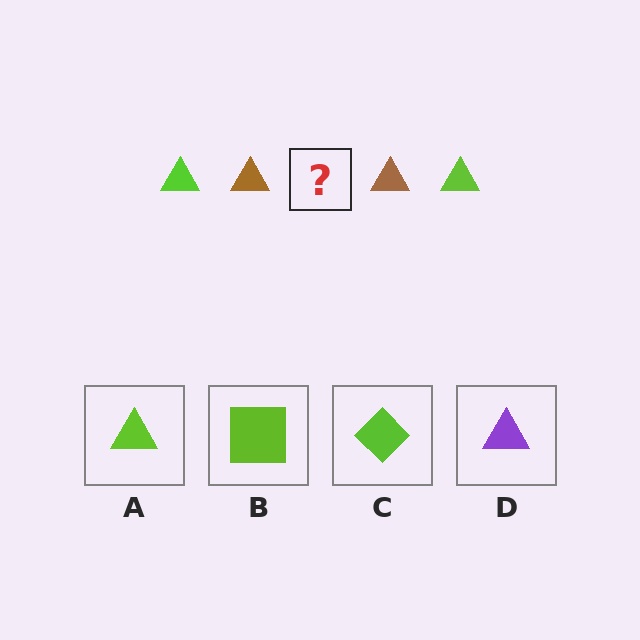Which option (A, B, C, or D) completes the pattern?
A.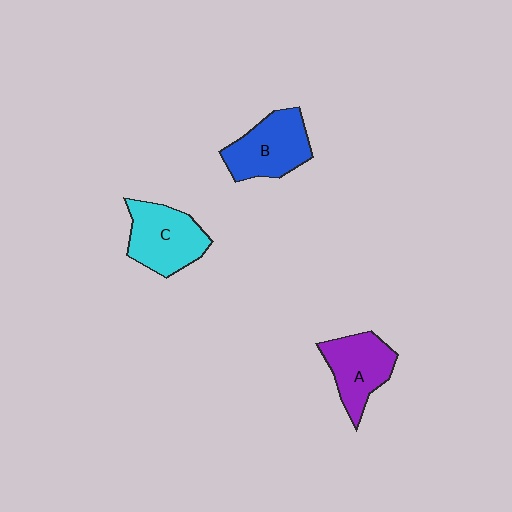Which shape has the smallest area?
Shape A (purple).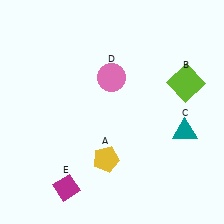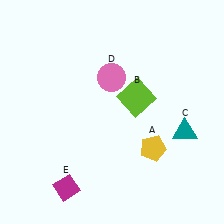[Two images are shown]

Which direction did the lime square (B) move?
The lime square (B) moved left.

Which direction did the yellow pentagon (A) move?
The yellow pentagon (A) moved right.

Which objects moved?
The objects that moved are: the yellow pentagon (A), the lime square (B).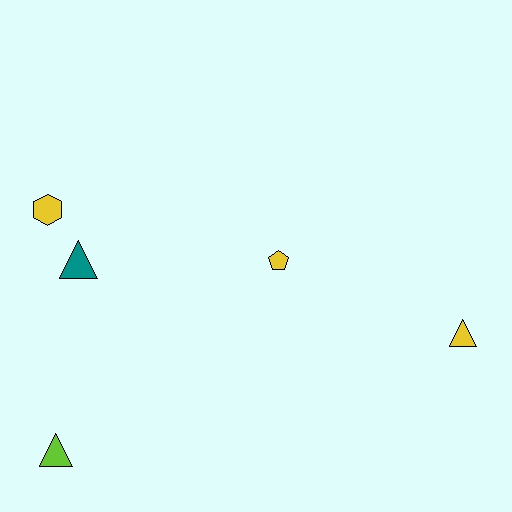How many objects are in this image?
There are 5 objects.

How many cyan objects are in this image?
There are no cyan objects.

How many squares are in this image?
There are no squares.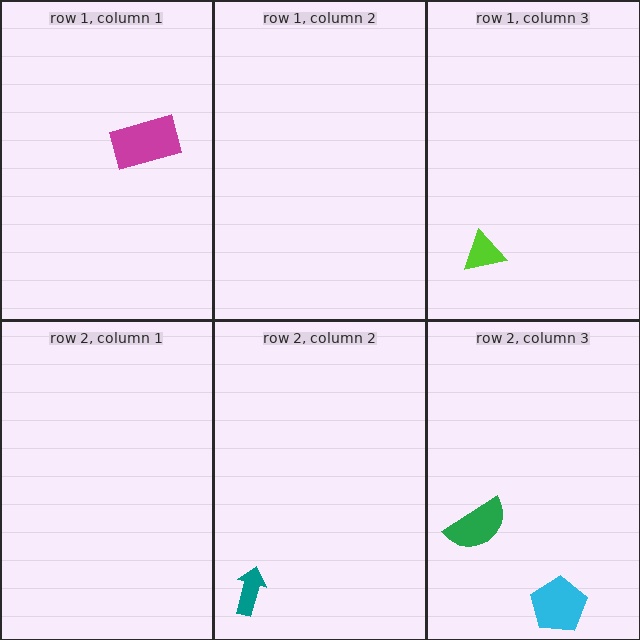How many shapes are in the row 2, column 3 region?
2.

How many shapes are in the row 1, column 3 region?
1.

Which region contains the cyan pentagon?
The row 2, column 3 region.